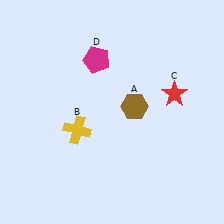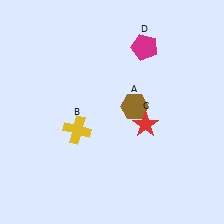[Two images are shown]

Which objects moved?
The objects that moved are: the red star (C), the magenta pentagon (D).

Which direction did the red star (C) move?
The red star (C) moved down.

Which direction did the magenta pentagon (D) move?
The magenta pentagon (D) moved right.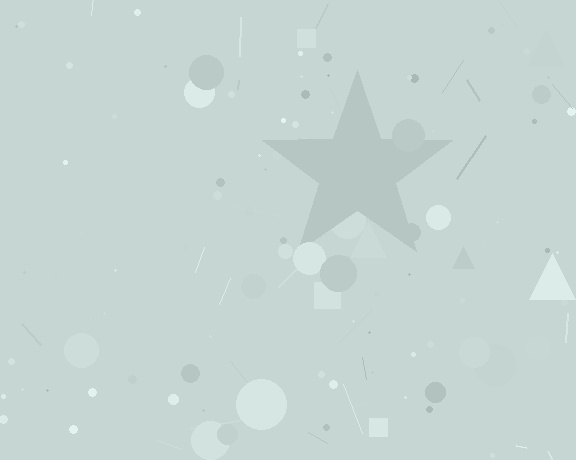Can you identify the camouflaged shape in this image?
The camouflaged shape is a star.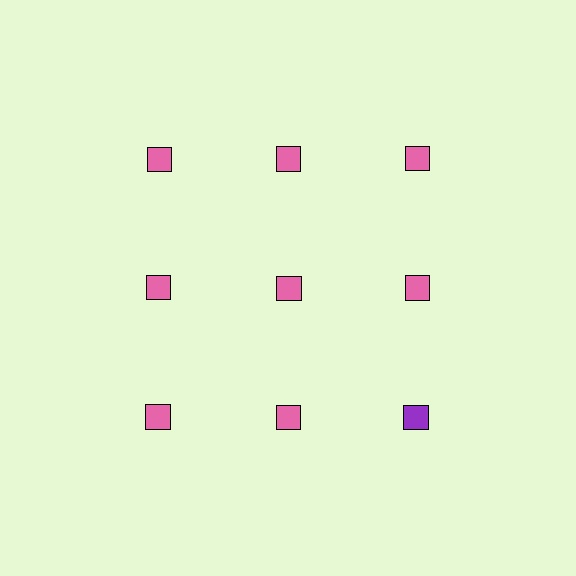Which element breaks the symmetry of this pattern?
The purple square in the third row, center column breaks the symmetry. All other shapes are pink squares.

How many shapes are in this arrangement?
There are 9 shapes arranged in a grid pattern.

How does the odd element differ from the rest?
It has a different color: purple instead of pink.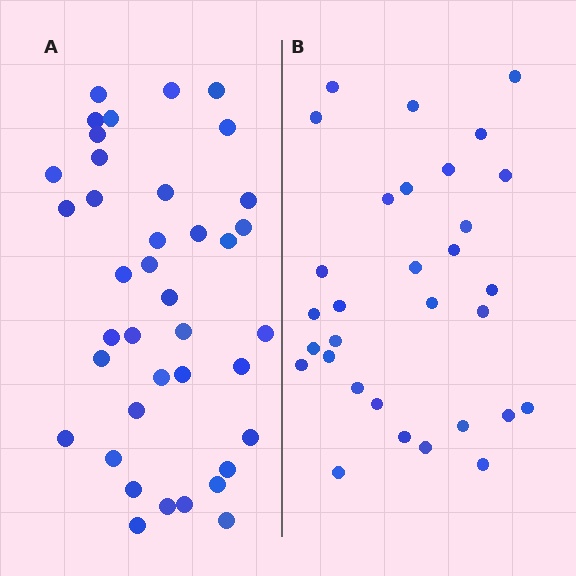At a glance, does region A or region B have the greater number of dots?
Region A (the left region) has more dots.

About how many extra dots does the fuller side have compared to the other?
Region A has roughly 8 or so more dots than region B.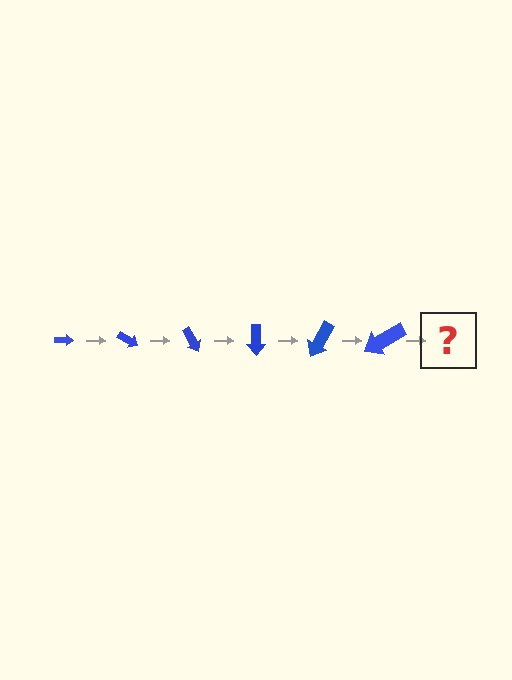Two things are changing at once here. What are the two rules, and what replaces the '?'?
The two rules are that the arrow grows larger each step and it rotates 30 degrees each step. The '?' should be an arrow, larger than the previous one and rotated 180 degrees from the start.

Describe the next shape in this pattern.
It should be an arrow, larger than the previous one and rotated 180 degrees from the start.